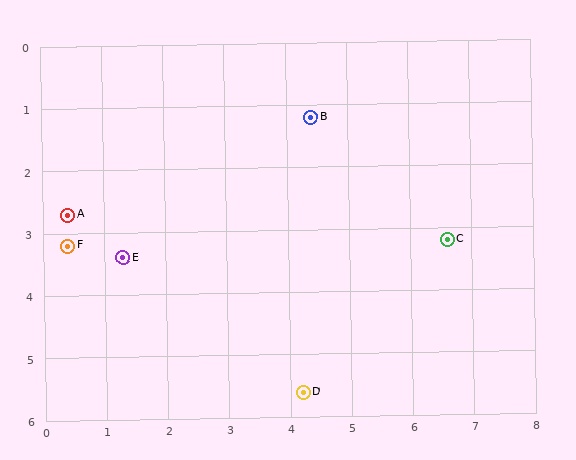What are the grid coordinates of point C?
Point C is at approximately (6.6, 3.2).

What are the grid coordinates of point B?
Point B is at approximately (4.4, 1.2).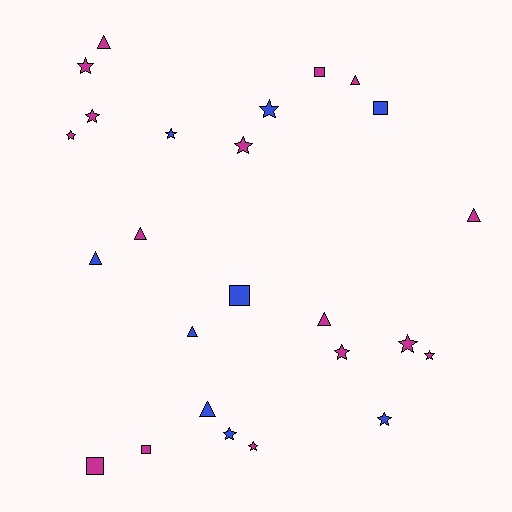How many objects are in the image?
There are 25 objects.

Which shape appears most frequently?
Star, with 12 objects.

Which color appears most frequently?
Magenta, with 16 objects.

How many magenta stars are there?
There are 8 magenta stars.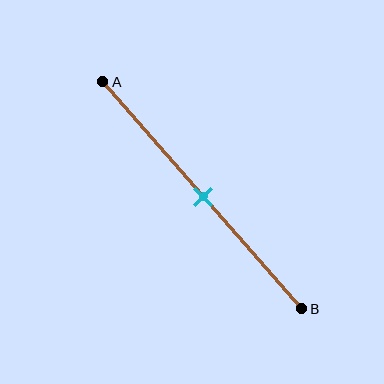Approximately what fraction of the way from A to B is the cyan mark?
The cyan mark is approximately 50% of the way from A to B.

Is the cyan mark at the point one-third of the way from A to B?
No, the mark is at about 50% from A, not at the 33% one-third point.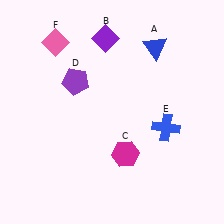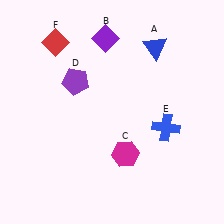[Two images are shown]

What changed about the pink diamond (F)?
In Image 1, F is pink. In Image 2, it changed to red.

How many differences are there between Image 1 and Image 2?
There is 1 difference between the two images.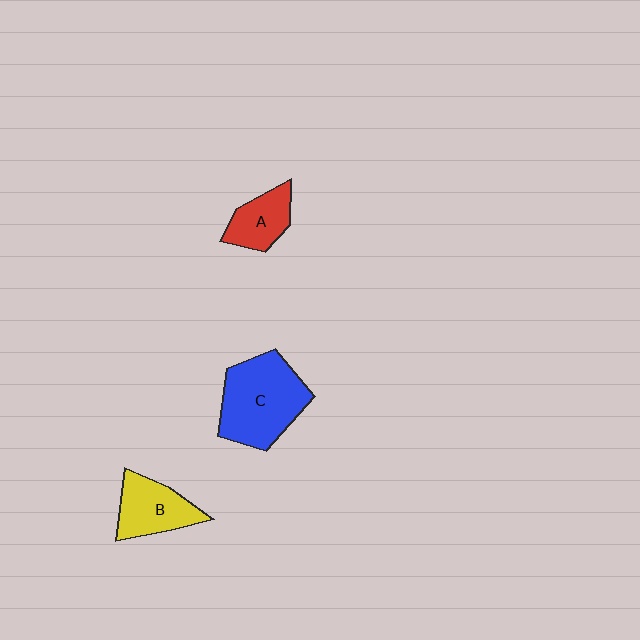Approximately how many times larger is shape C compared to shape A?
Approximately 2.1 times.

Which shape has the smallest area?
Shape A (red).